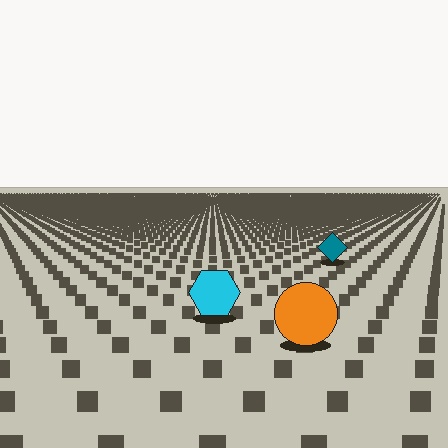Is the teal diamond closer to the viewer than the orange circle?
No. The orange circle is closer — you can tell from the texture gradient: the ground texture is coarser near it.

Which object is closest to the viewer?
The orange circle is closest. The texture marks near it are larger and more spread out.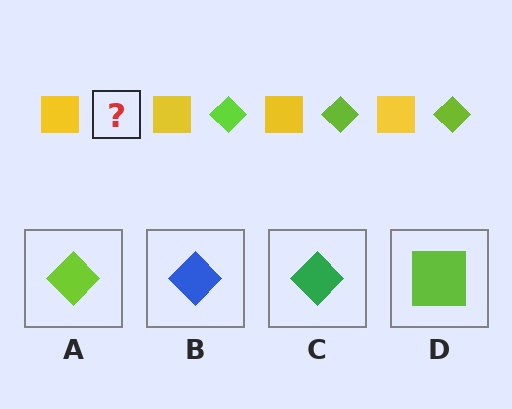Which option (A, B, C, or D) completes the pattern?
A.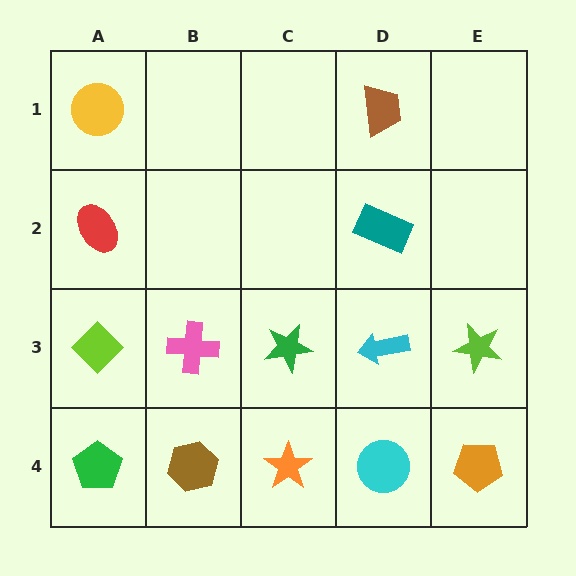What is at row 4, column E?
An orange pentagon.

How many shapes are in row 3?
5 shapes.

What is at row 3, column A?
A lime diamond.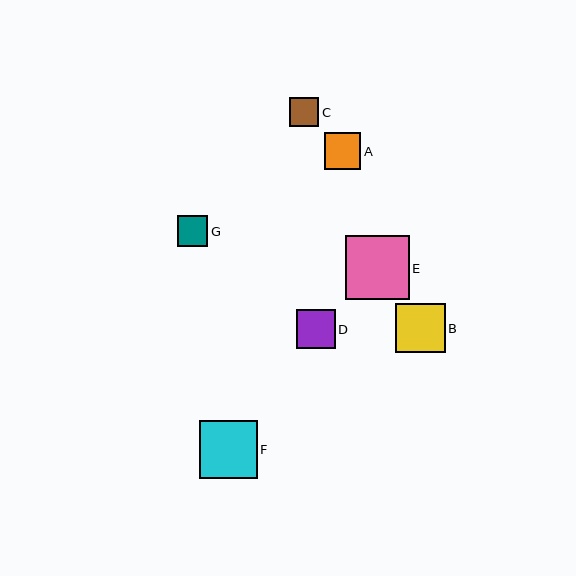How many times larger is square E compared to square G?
Square E is approximately 2.1 times the size of square G.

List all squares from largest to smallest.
From largest to smallest: E, F, B, D, A, G, C.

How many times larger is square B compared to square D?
Square B is approximately 1.3 times the size of square D.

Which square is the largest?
Square E is the largest with a size of approximately 64 pixels.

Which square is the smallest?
Square C is the smallest with a size of approximately 29 pixels.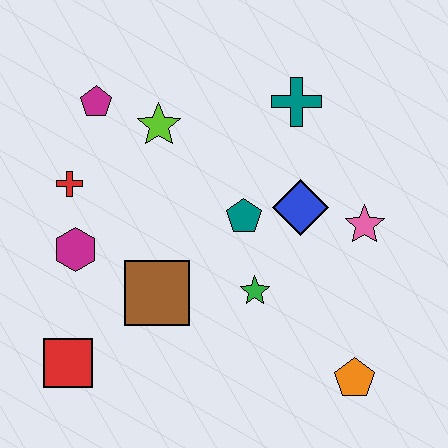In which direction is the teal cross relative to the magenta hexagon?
The teal cross is to the right of the magenta hexagon.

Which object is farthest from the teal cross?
The red square is farthest from the teal cross.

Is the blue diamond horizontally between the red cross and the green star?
No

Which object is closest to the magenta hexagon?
The red cross is closest to the magenta hexagon.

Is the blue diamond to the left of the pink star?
Yes